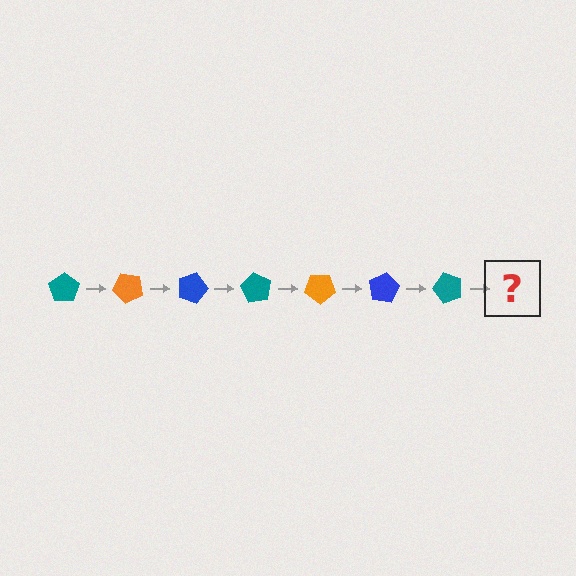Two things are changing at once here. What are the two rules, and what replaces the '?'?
The two rules are that it rotates 45 degrees each step and the color cycles through teal, orange, and blue. The '?' should be an orange pentagon, rotated 315 degrees from the start.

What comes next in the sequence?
The next element should be an orange pentagon, rotated 315 degrees from the start.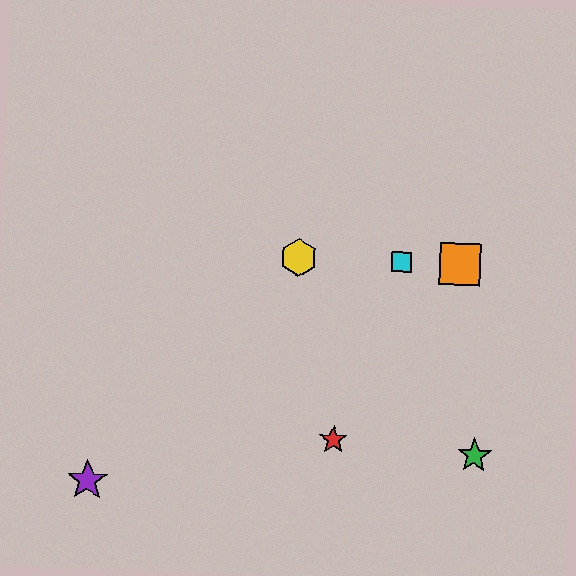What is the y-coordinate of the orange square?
The orange square is at y≈264.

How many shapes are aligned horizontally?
4 shapes (the blue hexagon, the yellow hexagon, the orange square, the cyan square) are aligned horizontally.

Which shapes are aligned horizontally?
The blue hexagon, the yellow hexagon, the orange square, the cyan square are aligned horizontally.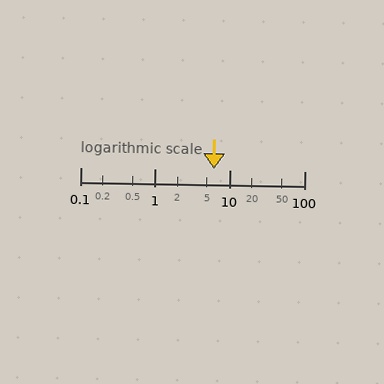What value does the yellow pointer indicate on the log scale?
The pointer indicates approximately 6.1.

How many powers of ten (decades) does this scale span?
The scale spans 3 decades, from 0.1 to 100.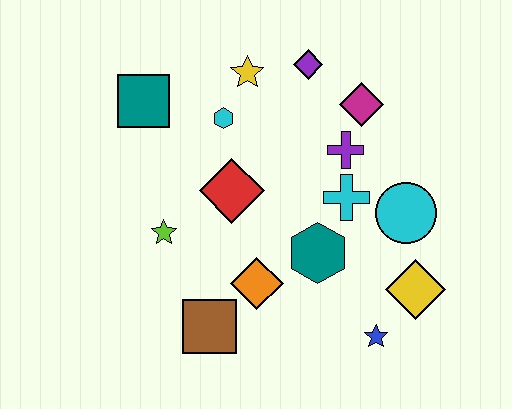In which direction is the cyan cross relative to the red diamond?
The cyan cross is to the right of the red diamond.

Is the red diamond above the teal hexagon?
Yes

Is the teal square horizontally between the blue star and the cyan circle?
No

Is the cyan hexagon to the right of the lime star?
Yes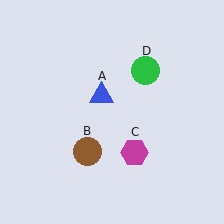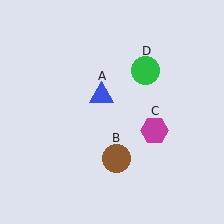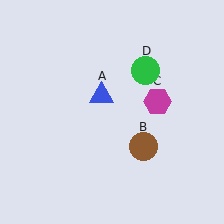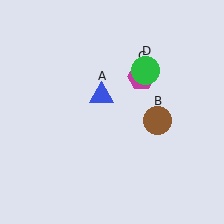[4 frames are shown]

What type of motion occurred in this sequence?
The brown circle (object B), magenta hexagon (object C) rotated counterclockwise around the center of the scene.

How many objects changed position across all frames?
2 objects changed position: brown circle (object B), magenta hexagon (object C).